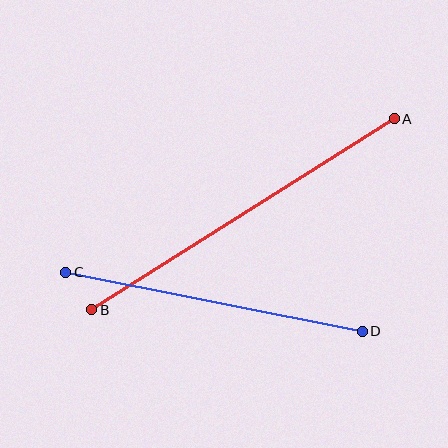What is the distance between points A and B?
The distance is approximately 358 pixels.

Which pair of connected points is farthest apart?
Points A and B are farthest apart.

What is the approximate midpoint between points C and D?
The midpoint is at approximately (214, 302) pixels.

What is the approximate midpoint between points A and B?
The midpoint is at approximately (243, 214) pixels.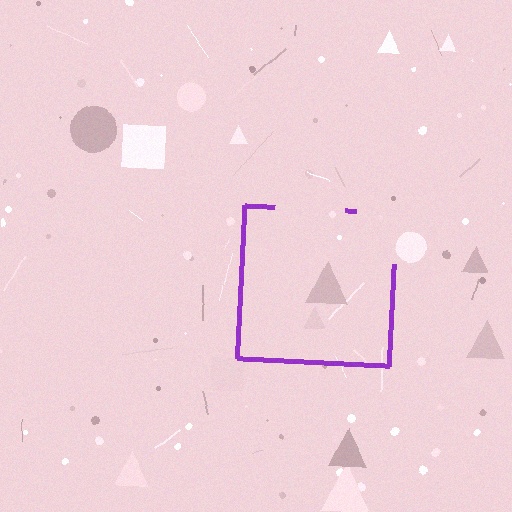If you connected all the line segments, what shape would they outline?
They would outline a square.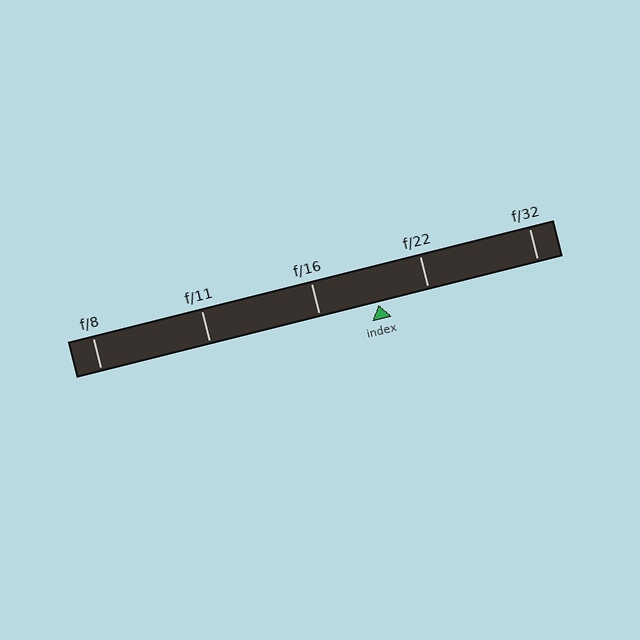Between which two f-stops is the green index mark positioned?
The index mark is between f/16 and f/22.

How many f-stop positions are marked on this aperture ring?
There are 5 f-stop positions marked.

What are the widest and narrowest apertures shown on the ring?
The widest aperture shown is f/8 and the narrowest is f/32.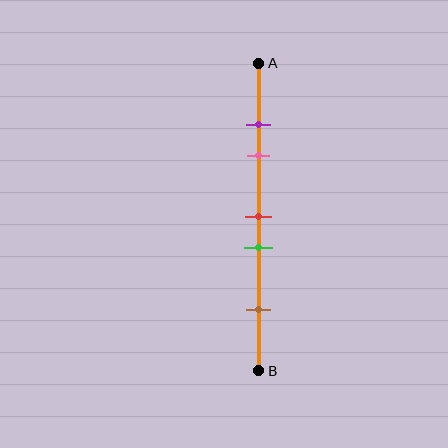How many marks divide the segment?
There are 5 marks dividing the segment.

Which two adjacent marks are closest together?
The purple and pink marks are the closest adjacent pair.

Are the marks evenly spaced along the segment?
No, the marks are not evenly spaced.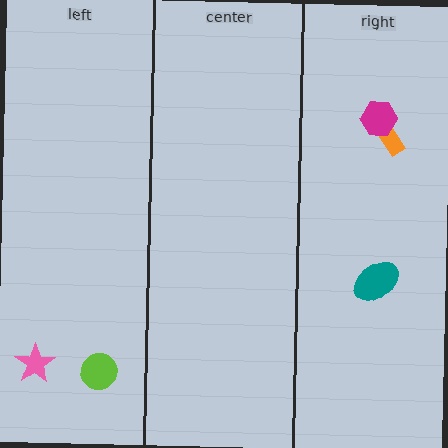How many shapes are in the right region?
3.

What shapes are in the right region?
The orange arrow, the teal ellipse, the magenta hexagon.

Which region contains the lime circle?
The left region.